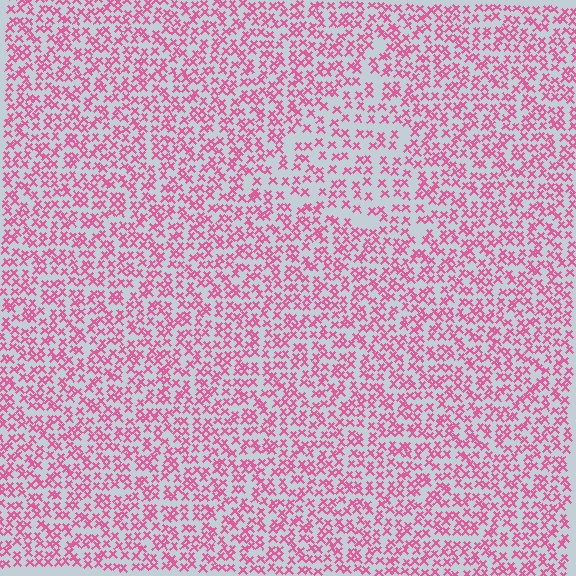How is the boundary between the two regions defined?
The boundary is defined by a change in element density (approximately 1.6x ratio). All elements are the same color, size, and shape.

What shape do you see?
I see a triangle.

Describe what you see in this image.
The image contains small pink elements arranged at two different densities. A triangle-shaped region is visible where the elements are less densely packed than the surrounding area.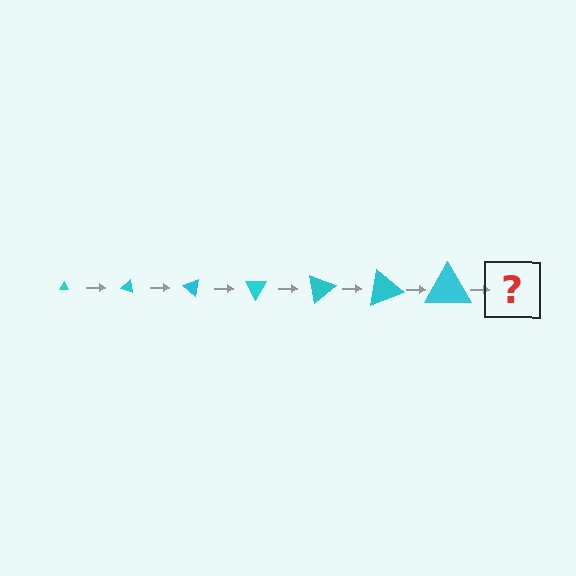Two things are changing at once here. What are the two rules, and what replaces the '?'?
The two rules are that the triangle grows larger each step and it rotates 20 degrees each step. The '?' should be a triangle, larger than the previous one and rotated 140 degrees from the start.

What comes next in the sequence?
The next element should be a triangle, larger than the previous one and rotated 140 degrees from the start.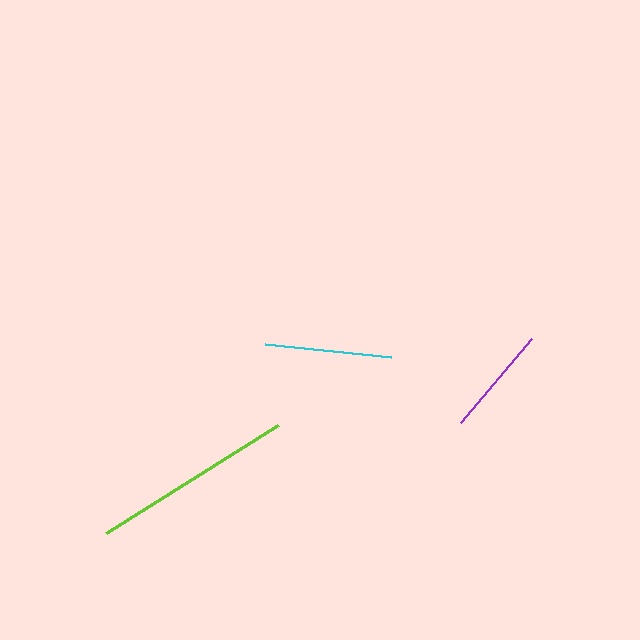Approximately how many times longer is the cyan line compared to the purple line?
The cyan line is approximately 1.1 times the length of the purple line.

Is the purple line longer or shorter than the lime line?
The lime line is longer than the purple line.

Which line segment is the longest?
The lime line is the longest at approximately 203 pixels.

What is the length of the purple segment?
The purple segment is approximately 110 pixels long.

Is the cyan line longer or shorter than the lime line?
The lime line is longer than the cyan line.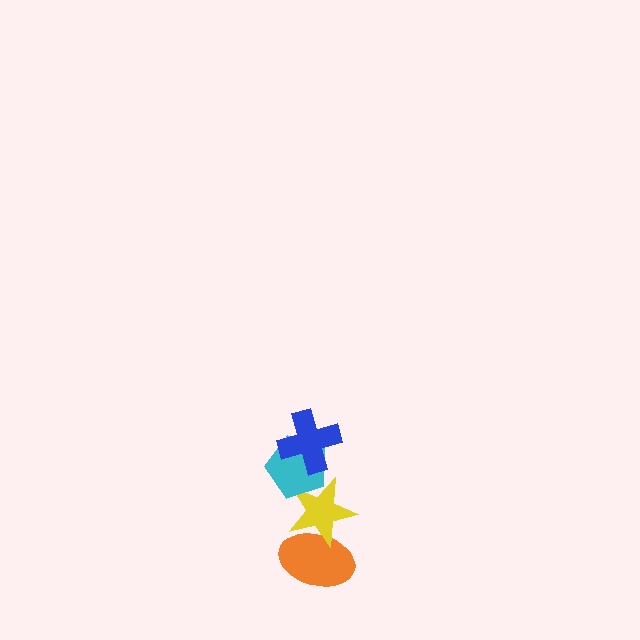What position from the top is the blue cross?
The blue cross is 1st from the top.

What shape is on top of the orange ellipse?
The yellow star is on top of the orange ellipse.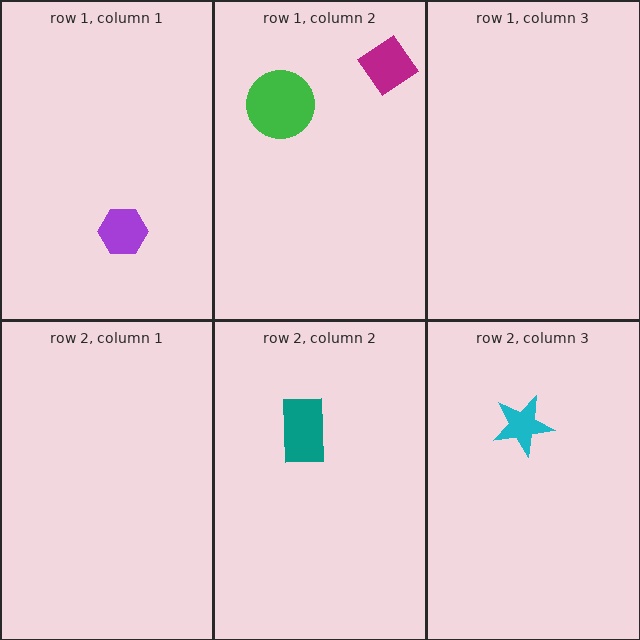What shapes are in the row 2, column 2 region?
The teal rectangle.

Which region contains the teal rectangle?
The row 2, column 2 region.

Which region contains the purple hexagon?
The row 1, column 1 region.